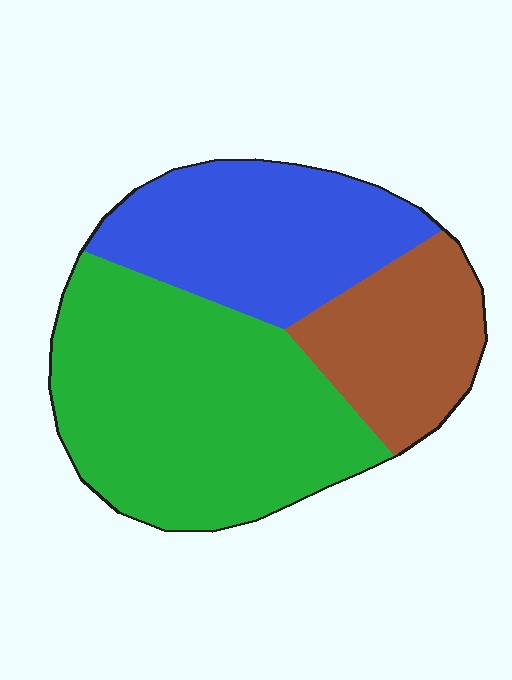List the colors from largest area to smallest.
From largest to smallest: green, blue, brown.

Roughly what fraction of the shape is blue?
Blue takes up about one third (1/3) of the shape.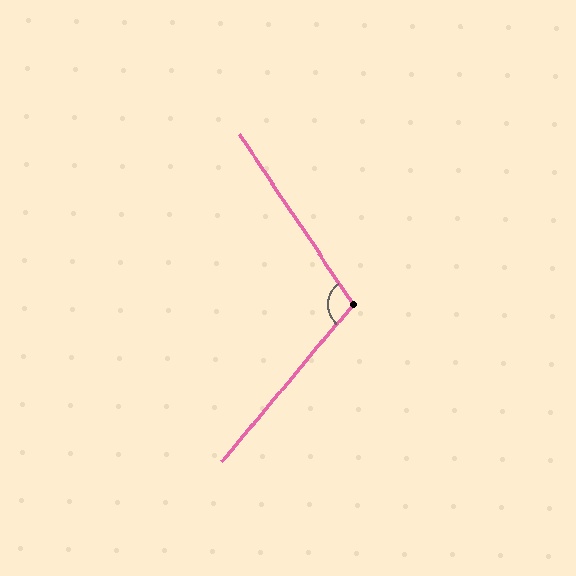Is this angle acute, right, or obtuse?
It is obtuse.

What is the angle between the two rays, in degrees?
Approximately 107 degrees.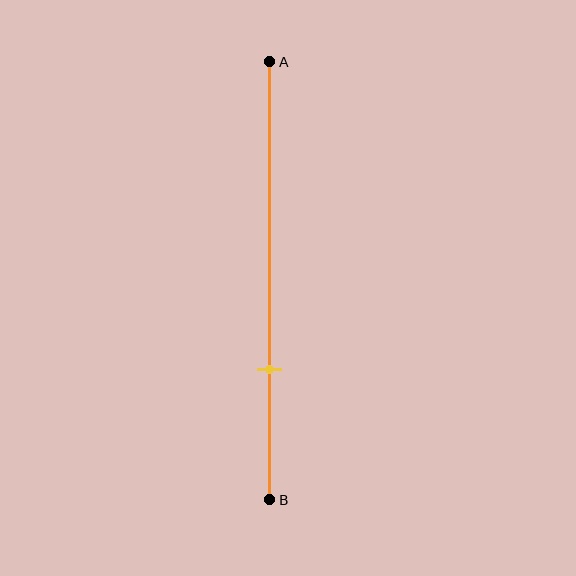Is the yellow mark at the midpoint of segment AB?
No, the mark is at about 70% from A, not at the 50% midpoint.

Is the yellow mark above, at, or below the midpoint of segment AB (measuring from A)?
The yellow mark is below the midpoint of segment AB.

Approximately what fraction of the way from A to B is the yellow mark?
The yellow mark is approximately 70% of the way from A to B.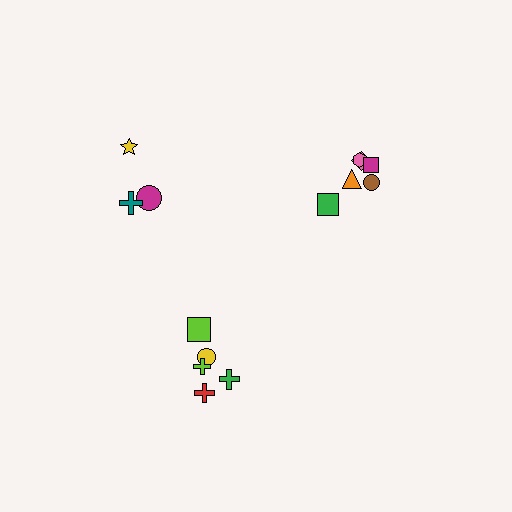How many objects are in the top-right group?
There are 6 objects.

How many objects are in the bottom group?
There are 5 objects.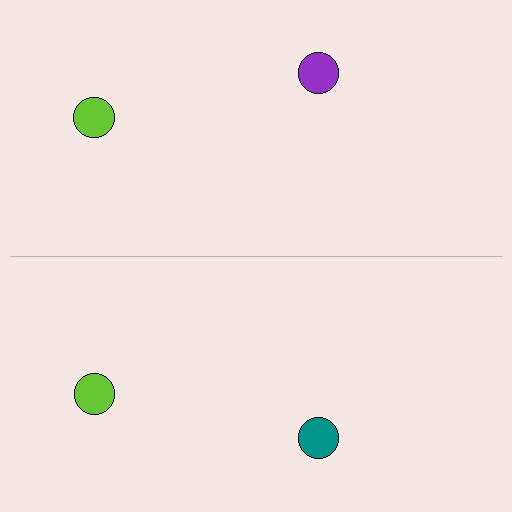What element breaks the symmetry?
The teal circle on the bottom side breaks the symmetry — its mirror counterpart is purple.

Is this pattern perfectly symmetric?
No, the pattern is not perfectly symmetric. The teal circle on the bottom side breaks the symmetry — its mirror counterpart is purple.